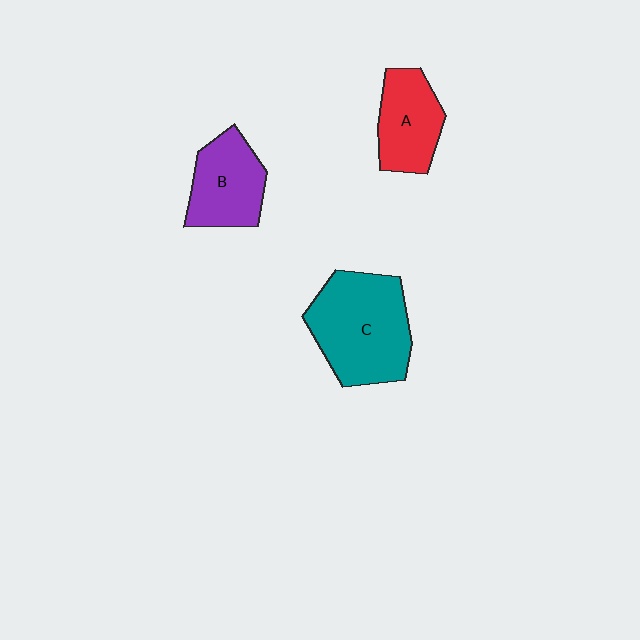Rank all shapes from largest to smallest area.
From largest to smallest: C (teal), B (purple), A (red).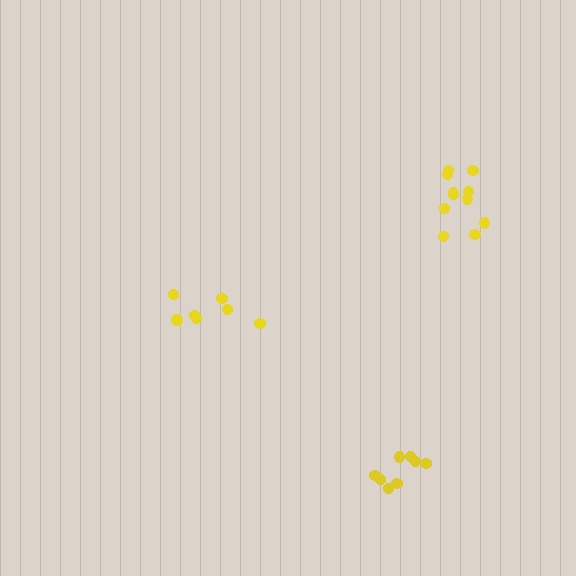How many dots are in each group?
Group 1: 7 dots, Group 2: 11 dots, Group 3: 8 dots (26 total).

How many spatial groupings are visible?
There are 3 spatial groupings.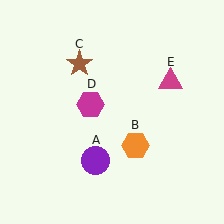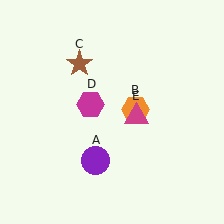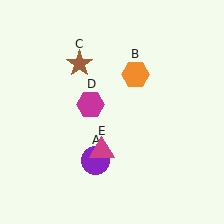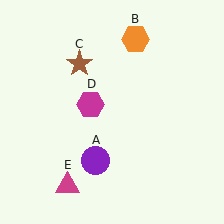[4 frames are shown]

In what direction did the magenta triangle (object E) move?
The magenta triangle (object E) moved down and to the left.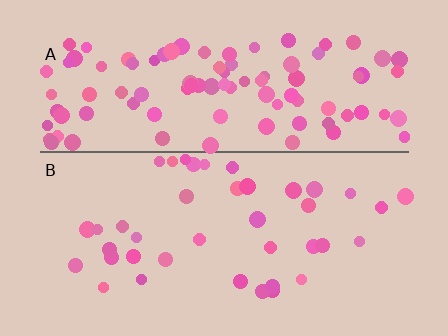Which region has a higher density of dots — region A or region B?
A (the top).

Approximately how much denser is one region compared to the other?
Approximately 2.6× — region A over region B.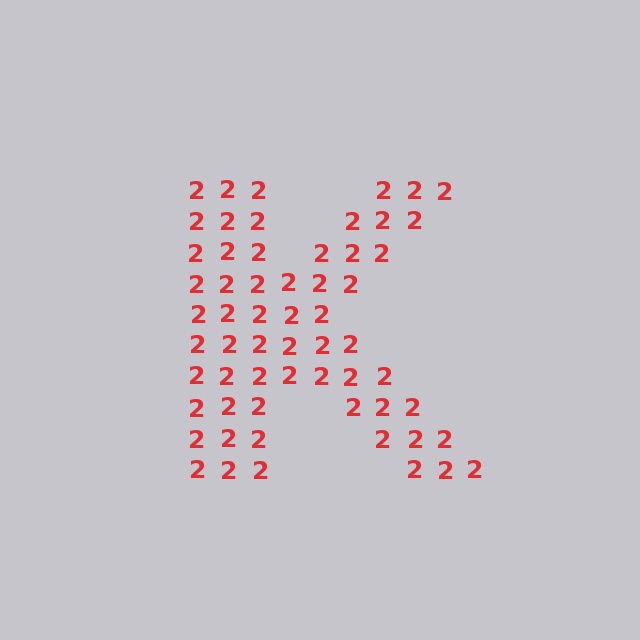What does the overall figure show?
The overall figure shows the letter K.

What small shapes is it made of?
It is made of small digit 2's.